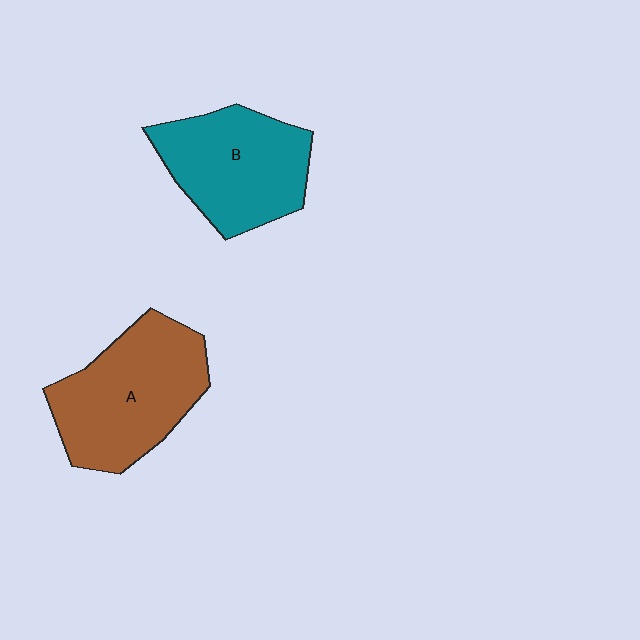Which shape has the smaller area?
Shape B (teal).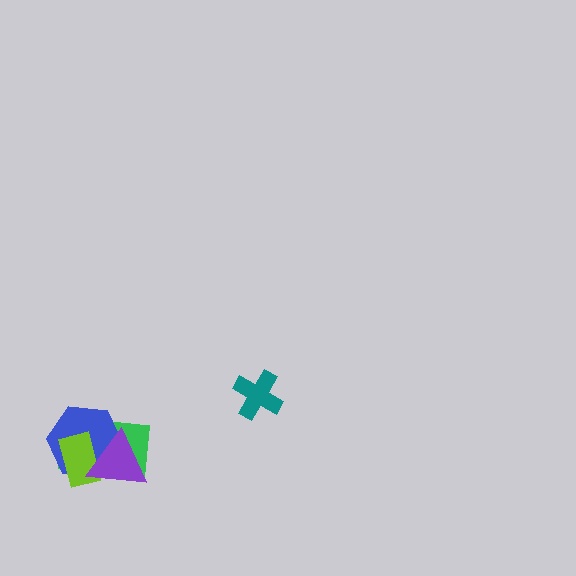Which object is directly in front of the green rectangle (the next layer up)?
The blue hexagon is directly in front of the green rectangle.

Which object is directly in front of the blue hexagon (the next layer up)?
The lime rectangle is directly in front of the blue hexagon.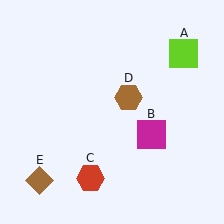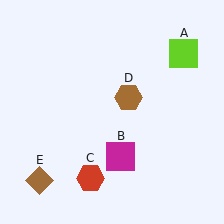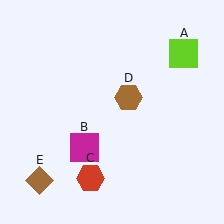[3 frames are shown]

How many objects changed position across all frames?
1 object changed position: magenta square (object B).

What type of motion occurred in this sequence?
The magenta square (object B) rotated clockwise around the center of the scene.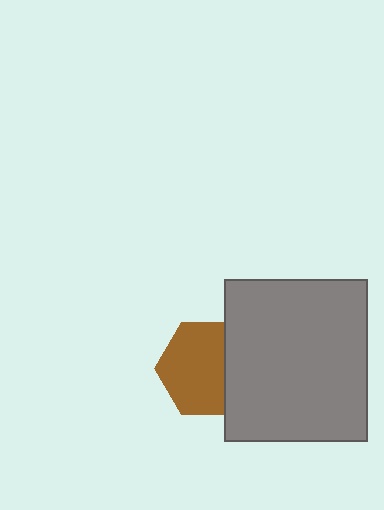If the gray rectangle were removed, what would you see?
You would see the complete brown hexagon.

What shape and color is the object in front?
The object in front is a gray rectangle.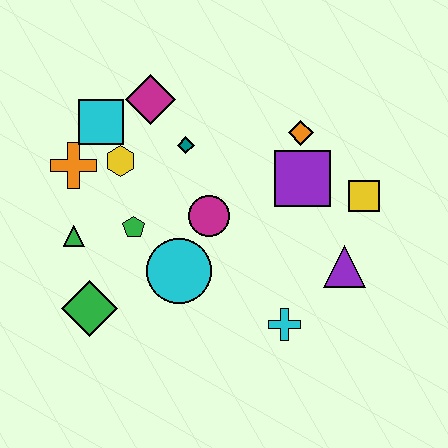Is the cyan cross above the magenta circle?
No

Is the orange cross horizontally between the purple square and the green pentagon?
No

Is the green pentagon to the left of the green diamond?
No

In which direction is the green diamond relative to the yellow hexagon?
The green diamond is below the yellow hexagon.